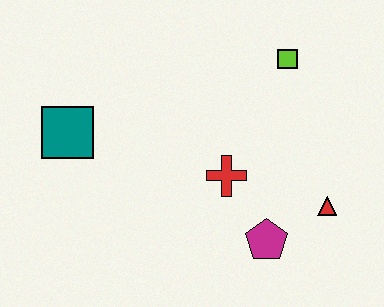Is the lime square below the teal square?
No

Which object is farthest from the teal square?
The red triangle is farthest from the teal square.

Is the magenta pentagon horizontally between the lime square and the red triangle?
No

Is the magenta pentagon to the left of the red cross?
No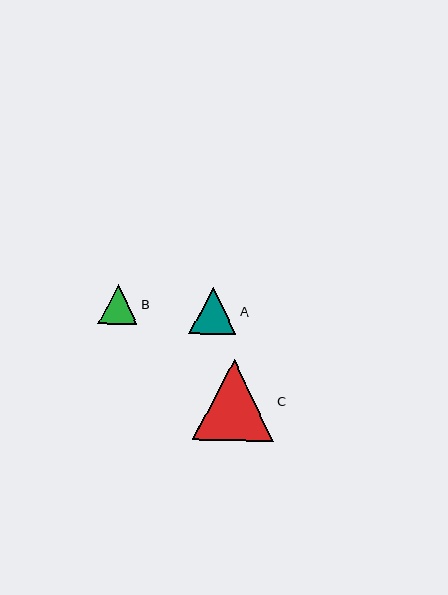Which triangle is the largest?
Triangle C is the largest with a size of approximately 81 pixels.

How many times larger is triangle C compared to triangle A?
Triangle C is approximately 1.7 times the size of triangle A.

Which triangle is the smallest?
Triangle B is the smallest with a size of approximately 40 pixels.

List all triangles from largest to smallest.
From largest to smallest: C, A, B.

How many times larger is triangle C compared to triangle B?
Triangle C is approximately 2.0 times the size of triangle B.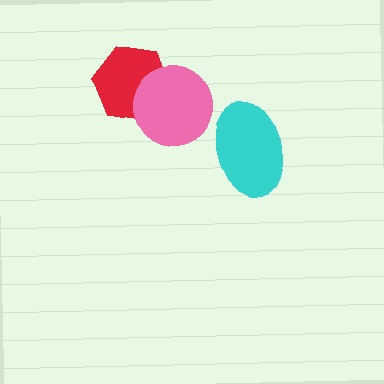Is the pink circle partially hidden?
No, no other shape covers it.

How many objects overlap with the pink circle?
1 object overlaps with the pink circle.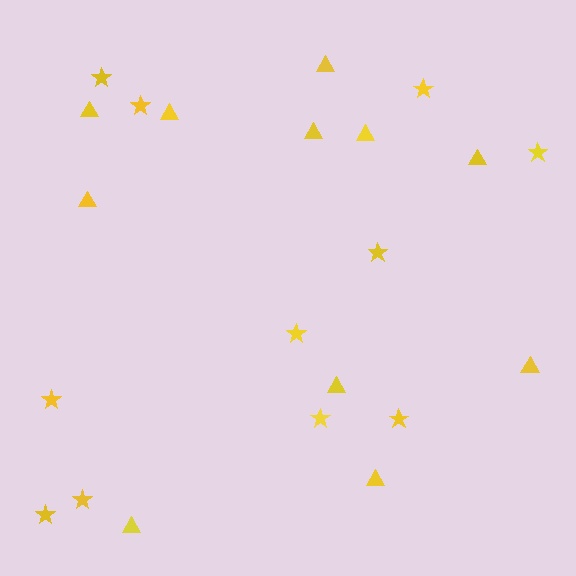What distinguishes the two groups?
There are 2 groups: one group of stars (11) and one group of triangles (11).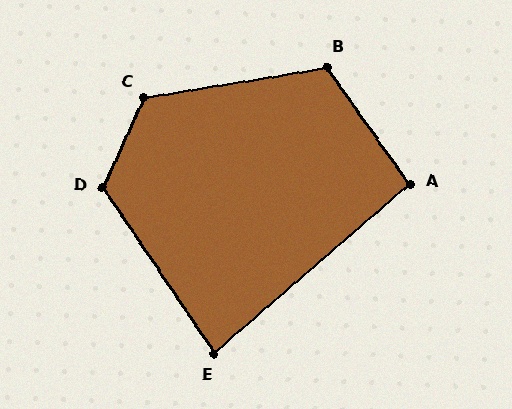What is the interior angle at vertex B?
Approximately 116 degrees (obtuse).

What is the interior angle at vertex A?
Approximately 96 degrees (obtuse).